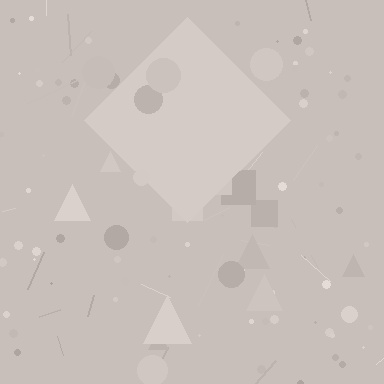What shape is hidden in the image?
A diamond is hidden in the image.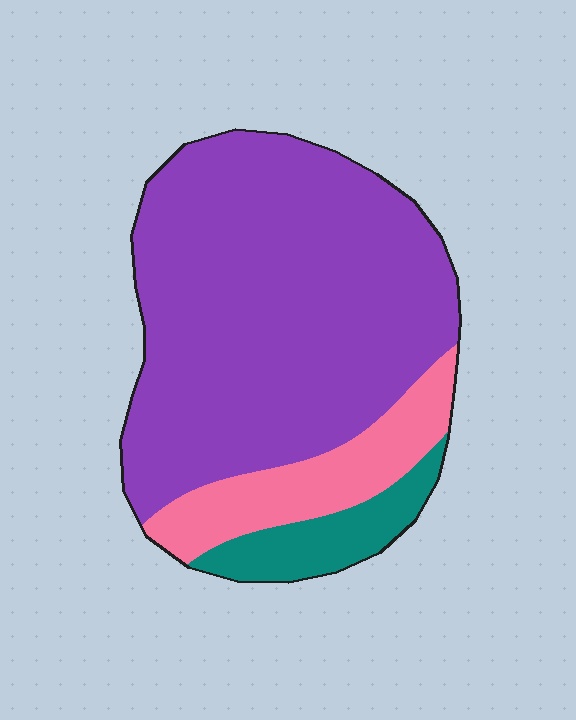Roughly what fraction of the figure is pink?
Pink takes up less than a quarter of the figure.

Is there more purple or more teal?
Purple.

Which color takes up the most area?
Purple, at roughly 75%.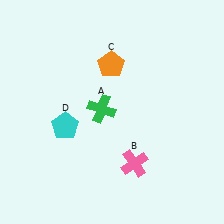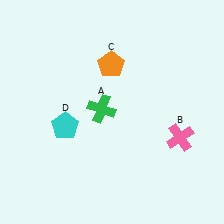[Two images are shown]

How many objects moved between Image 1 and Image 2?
1 object moved between the two images.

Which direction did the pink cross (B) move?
The pink cross (B) moved right.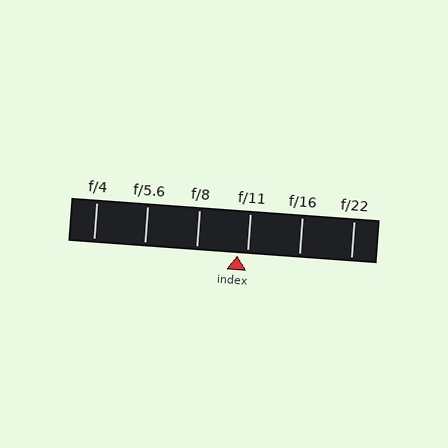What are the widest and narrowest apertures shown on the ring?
The widest aperture shown is f/4 and the narrowest is f/22.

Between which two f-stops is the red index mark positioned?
The index mark is between f/8 and f/11.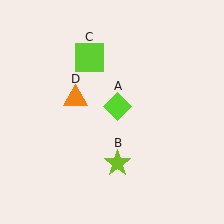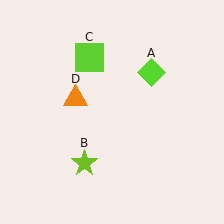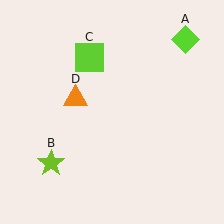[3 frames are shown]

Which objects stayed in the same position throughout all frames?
Lime square (object C) and orange triangle (object D) remained stationary.